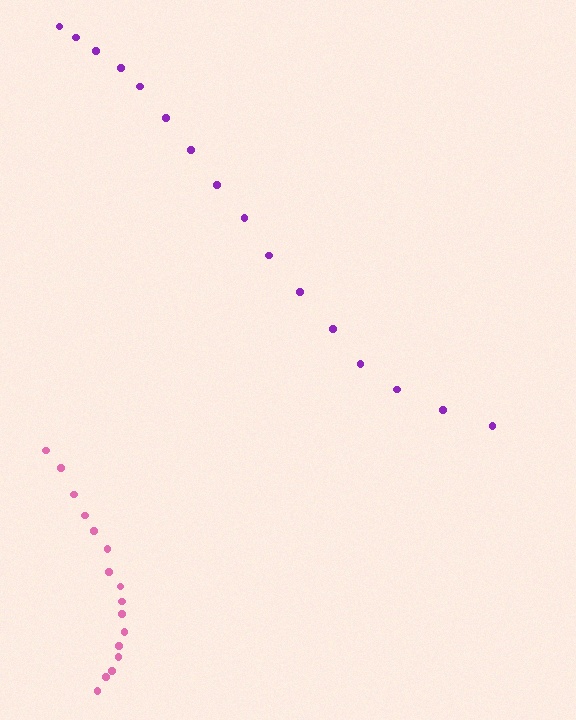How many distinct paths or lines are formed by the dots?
There are 2 distinct paths.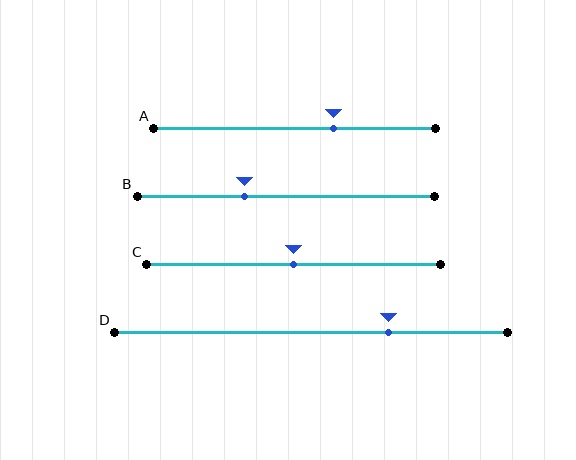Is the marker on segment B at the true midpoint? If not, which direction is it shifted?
No, the marker on segment B is shifted to the left by about 14% of the segment length.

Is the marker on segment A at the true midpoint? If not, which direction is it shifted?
No, the marker on segment A is shifted to the right by about 14% of the segment length.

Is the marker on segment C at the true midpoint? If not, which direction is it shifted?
Yes, the marker on segment C is at the true midpoint.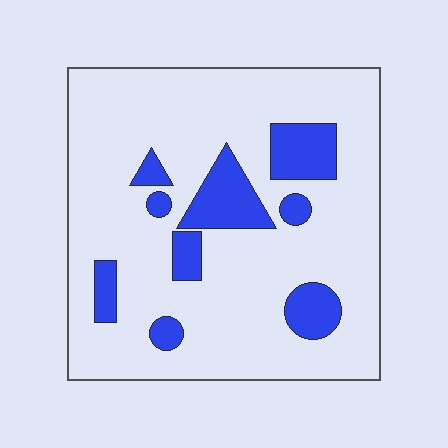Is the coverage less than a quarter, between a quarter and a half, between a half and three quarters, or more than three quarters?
Less than a quarter.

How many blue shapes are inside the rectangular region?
9.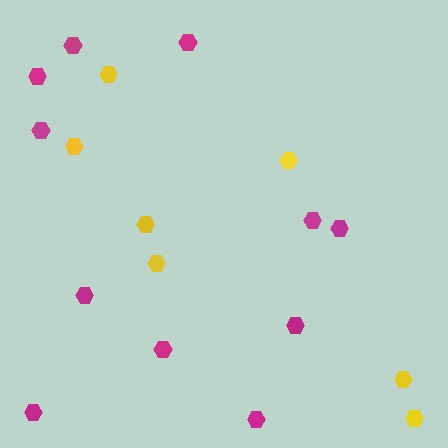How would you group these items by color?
There are 2 groups: one group of magenta hexagons (11) and one group of yellow hexagons (7).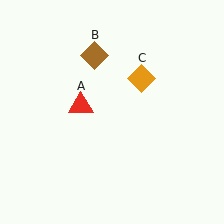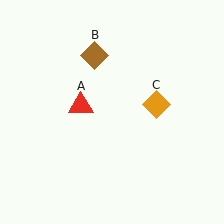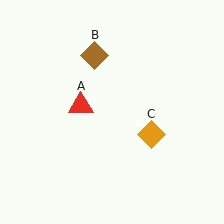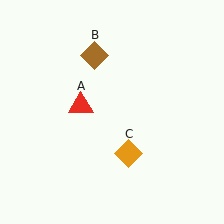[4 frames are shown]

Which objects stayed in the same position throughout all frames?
Red triangle (object A) and brown diamond (object B) remained stationary.